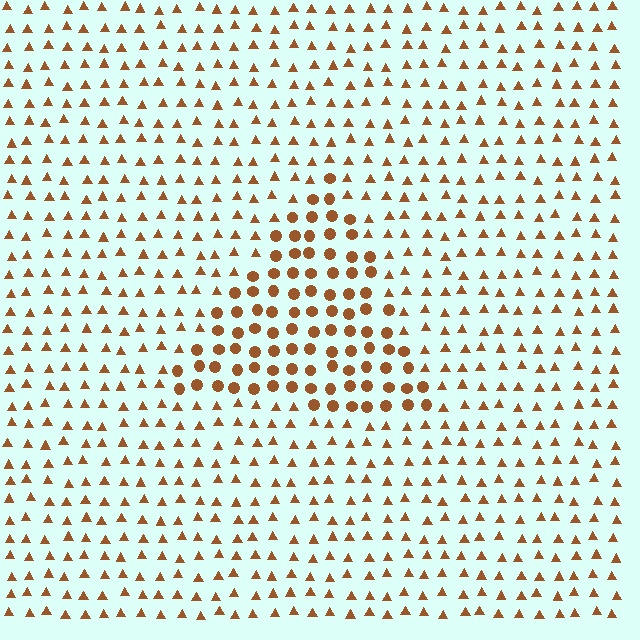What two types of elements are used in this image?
The image uses circles inside the triangle region and triangles outside it.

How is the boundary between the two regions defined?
The boundary is defined by a change in element shape: circles inside vs. triangles outside. All elements share the same color and spacing.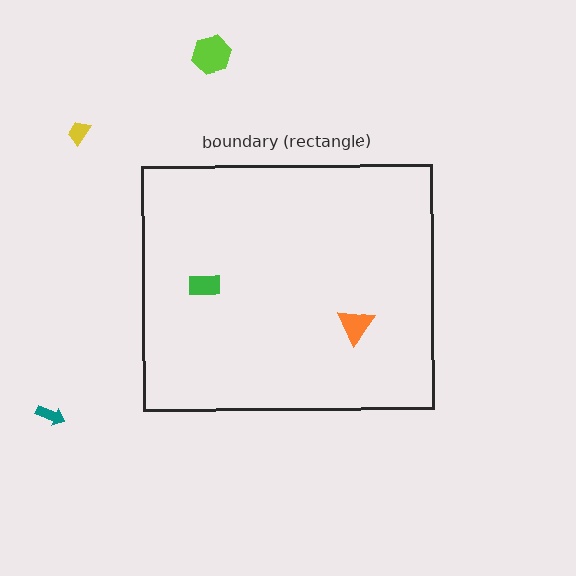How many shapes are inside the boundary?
2 inside, 3 outside.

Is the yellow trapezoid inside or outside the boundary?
Outside.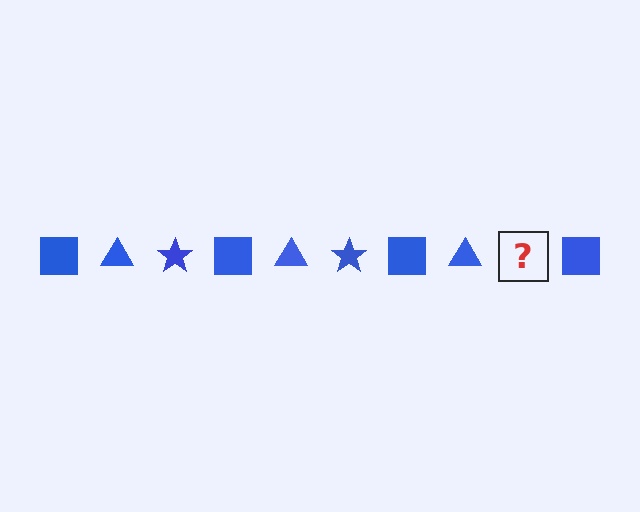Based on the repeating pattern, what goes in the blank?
The blank should be a blue star.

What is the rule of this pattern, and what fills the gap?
The rule is that the pattern cycles through square, triangle, star shapes in blue. The gap should be filled with a blue star.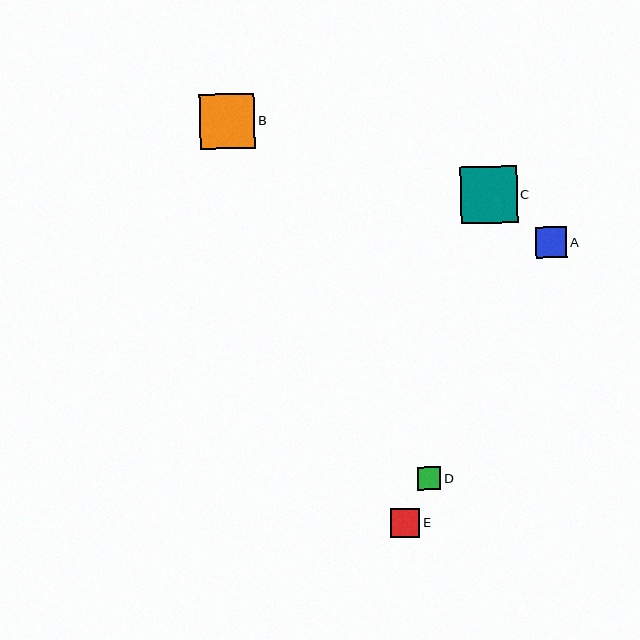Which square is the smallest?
Square D is the smallest with a size of approximately 24 pixels.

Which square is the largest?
Square C is the largest with a size of approximately 57 pixels.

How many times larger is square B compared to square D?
Square B is approximately 2.3 times the size of square D.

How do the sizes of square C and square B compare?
Square C and square B are approximately the same size.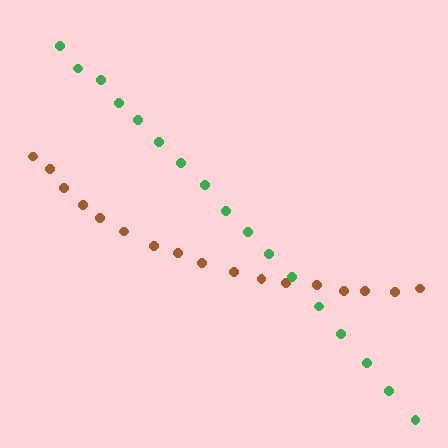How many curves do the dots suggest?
There are 2 distinct paths.